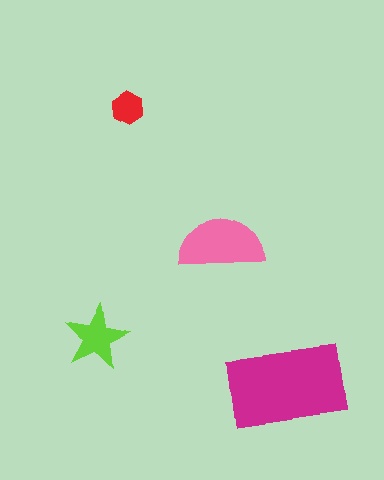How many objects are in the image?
There are 4 objects in the image.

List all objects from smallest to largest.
The red hexagon, the lime star, the pink semicircle, the magenta rectangle.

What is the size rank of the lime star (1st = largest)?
3rd.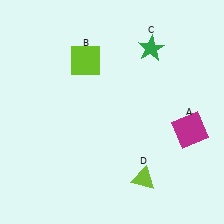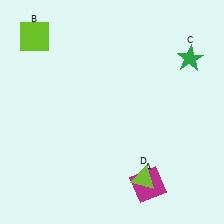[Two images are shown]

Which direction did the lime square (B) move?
The lime square (B) moved left.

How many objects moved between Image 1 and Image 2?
3 objects moved between the two images.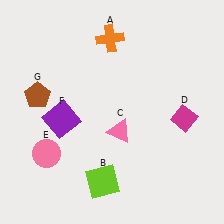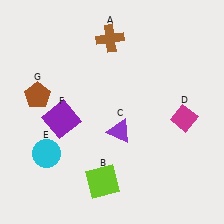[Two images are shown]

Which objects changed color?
A changed from orange to brown. C changed from pink to purple. E changed from pink to cyan.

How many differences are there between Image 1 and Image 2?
There are 3 differences between the two images.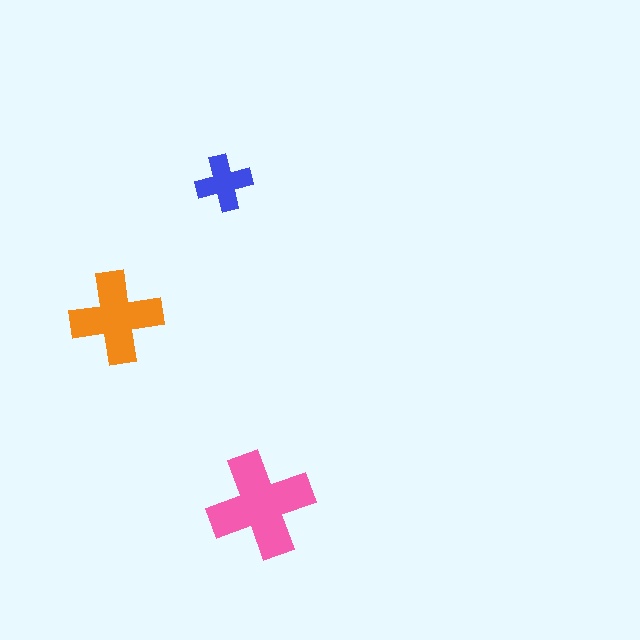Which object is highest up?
The blue cross is topmost.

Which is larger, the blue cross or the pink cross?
The pink one.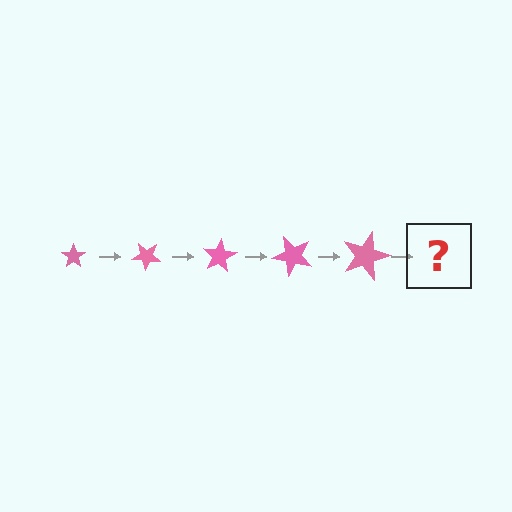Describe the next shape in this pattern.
It should be a star, larger than the previous one and rotated 200 degrees from the start.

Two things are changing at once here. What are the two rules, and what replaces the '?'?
The two rules are that the star grows larger each step and it rotates 40 degrees each step. The '?' should be a star, larger than the previous one and rotated 200 degrees from the start.